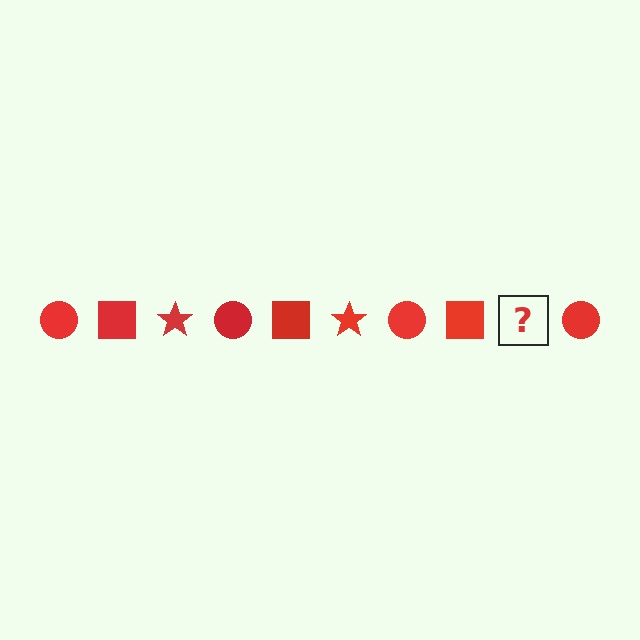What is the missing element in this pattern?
The missing element is a red star.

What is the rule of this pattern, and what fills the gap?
The rule is that the pattern cycles through circle, square, star shapes in red. The gap should be filled with a red star.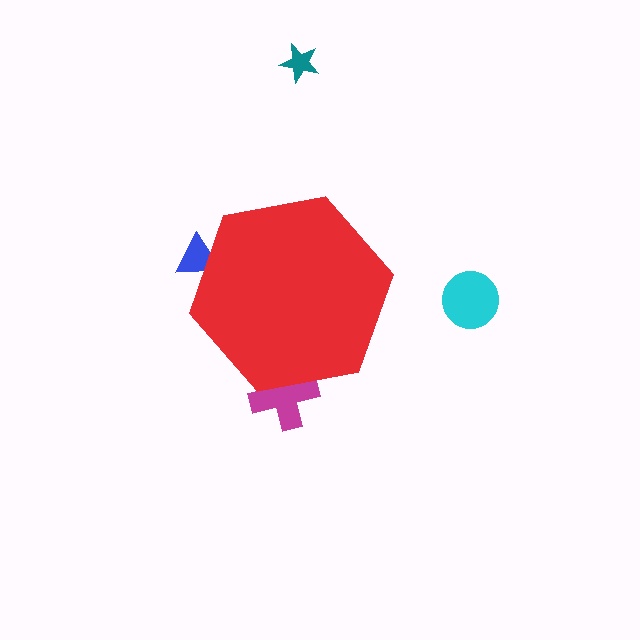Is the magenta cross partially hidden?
Yes, the magenta cross is partially hidden behind the red hexagon.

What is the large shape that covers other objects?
A red hexagon.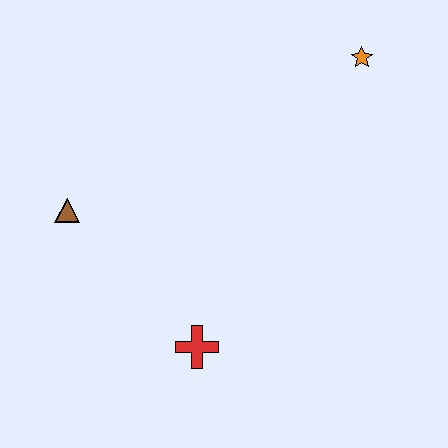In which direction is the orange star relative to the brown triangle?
The orange star is to the right of the brown triangle.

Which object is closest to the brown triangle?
The red cross is closest to the brown triangle.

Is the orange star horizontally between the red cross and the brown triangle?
No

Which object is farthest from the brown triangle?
The orange star is farthest from the brown triangle.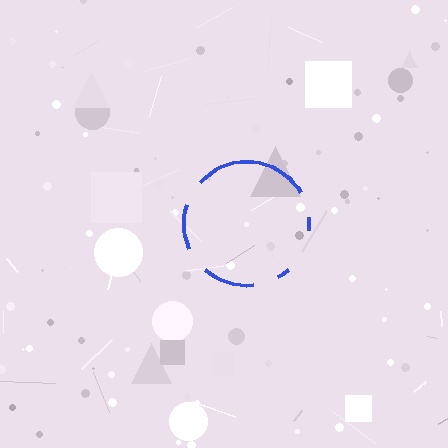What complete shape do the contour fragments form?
The contour fragments form a circle.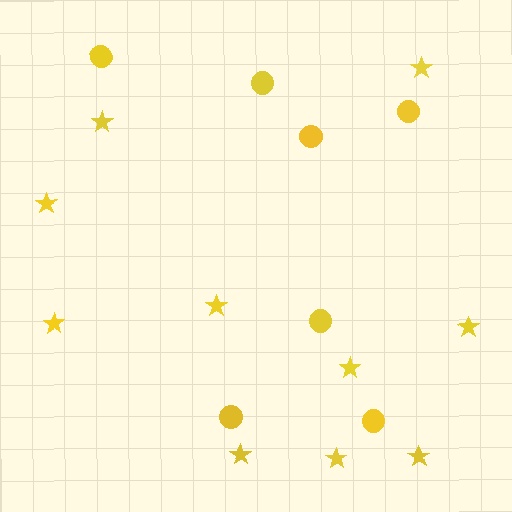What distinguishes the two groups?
There are 2 groups: one group of stars (10) and one group of circles (7).